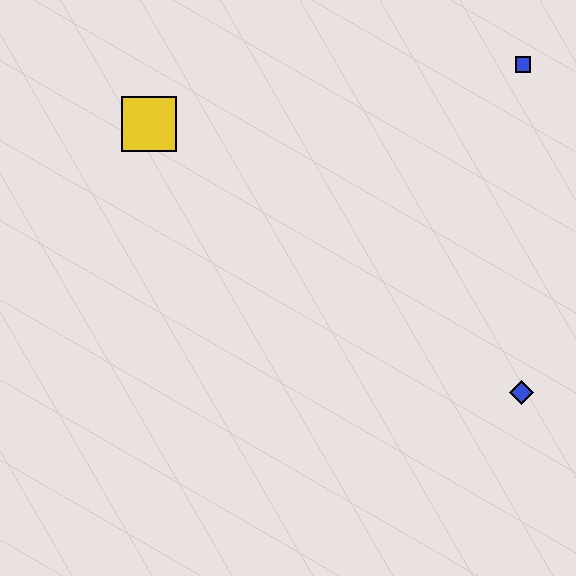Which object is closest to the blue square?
The blue diamond is closest to the blue square.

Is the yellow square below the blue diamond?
No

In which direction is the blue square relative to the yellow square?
The blue square is to the right of the yellow square.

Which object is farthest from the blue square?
The yellow square is farthest from the blue square.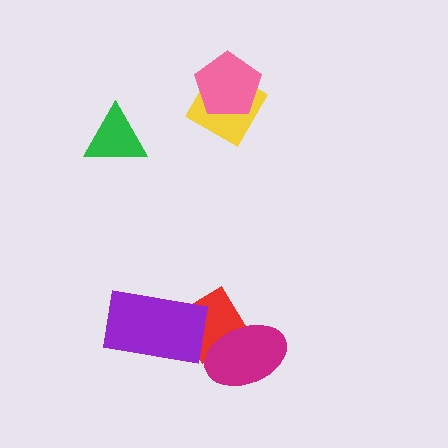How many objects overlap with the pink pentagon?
1 object overlaps with the pink pentagon.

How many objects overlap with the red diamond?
2 objects overlap with the red diamond.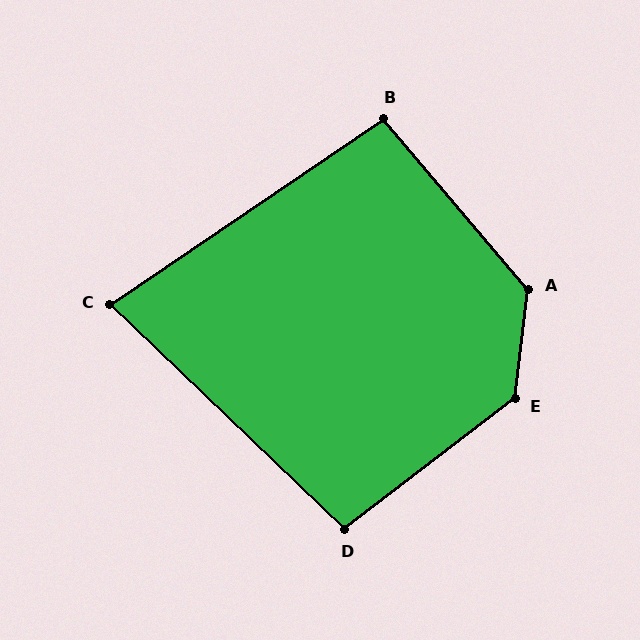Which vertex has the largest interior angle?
E, at approximately 134 degrees.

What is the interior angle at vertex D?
Approximately 99 degrees (obtuse).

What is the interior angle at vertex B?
Approximately 96 degrees (obtuse).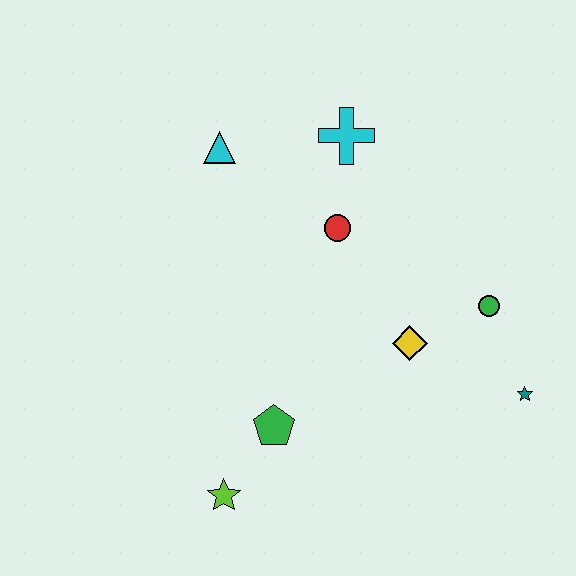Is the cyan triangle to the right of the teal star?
No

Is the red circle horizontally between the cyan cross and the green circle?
No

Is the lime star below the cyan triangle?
Yes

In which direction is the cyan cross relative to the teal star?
The cyan cross is above the teal star.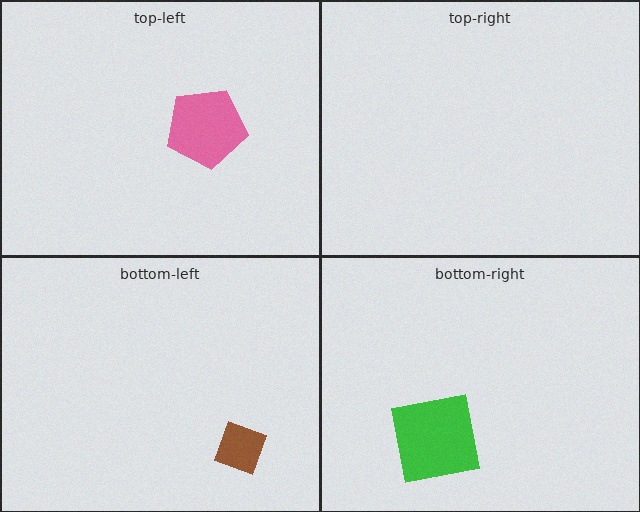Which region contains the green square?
The bottom-right region.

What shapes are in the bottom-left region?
The brown diamond.